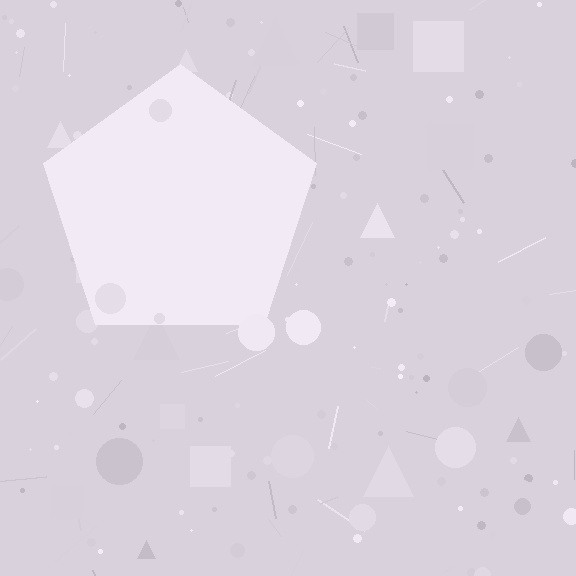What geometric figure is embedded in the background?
A pentagon is embedded in the background.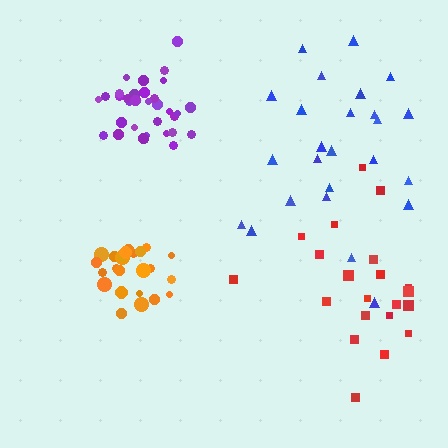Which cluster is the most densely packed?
Orange.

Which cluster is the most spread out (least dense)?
Red.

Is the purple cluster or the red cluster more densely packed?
Purple.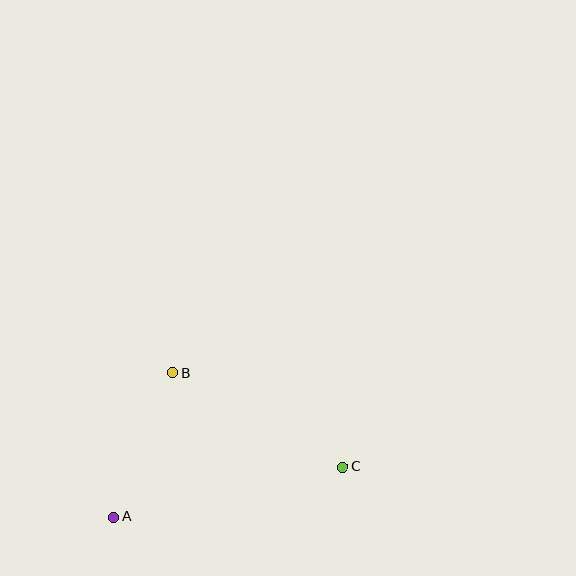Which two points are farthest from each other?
Points A and C are farthest from each other.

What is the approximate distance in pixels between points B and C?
The distance between B and C is approximately 194 pixels.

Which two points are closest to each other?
Points A and B are closest to each other.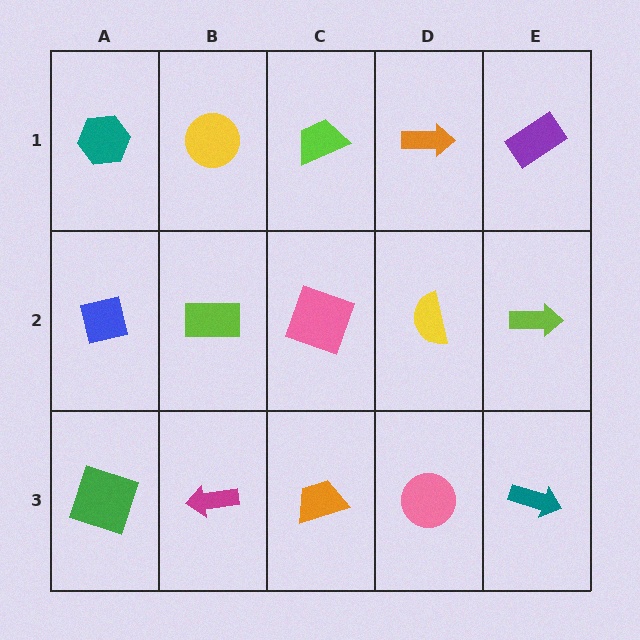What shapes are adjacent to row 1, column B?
A lime rectangle (row 2, column B), a teal hexagon (row 1, column A), a lime trapezoid (row 1, column C).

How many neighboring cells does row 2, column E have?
3.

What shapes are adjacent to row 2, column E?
A purple rectangle (row 1, column E), a teal arrow (row 3, column E), a yellow semicircle (row 2, column D).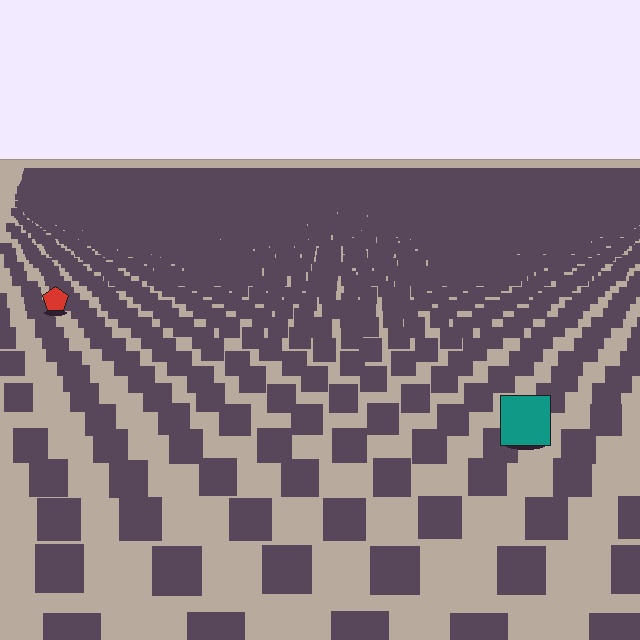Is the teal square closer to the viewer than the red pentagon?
Yes. The teal square is closer — you can tell from the texture gradient: the ground texture is coarser near it.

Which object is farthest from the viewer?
The red pentagon is farthest from the viewer. It appears smaller and the ground texture around it is denser.